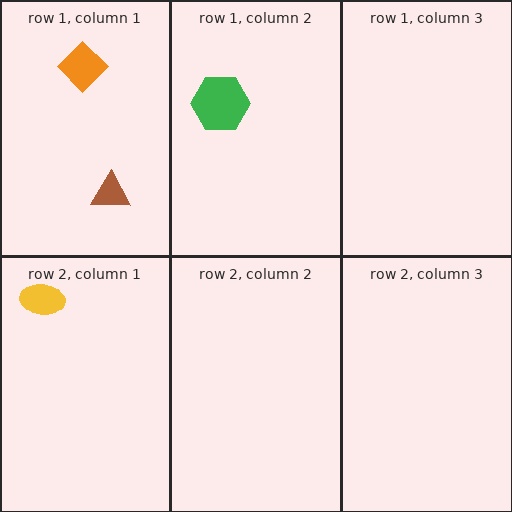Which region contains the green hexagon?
The row 1, column 2 region.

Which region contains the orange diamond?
The row 1, column 1 region.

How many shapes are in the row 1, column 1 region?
2.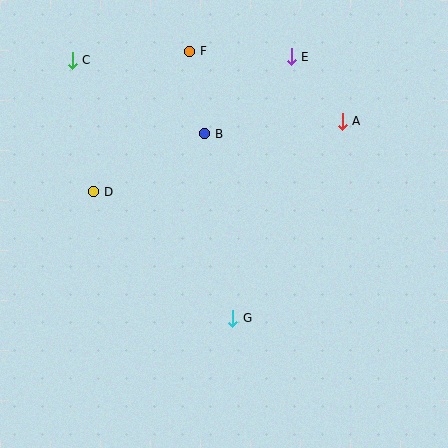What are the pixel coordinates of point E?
Point E is at (291, 57).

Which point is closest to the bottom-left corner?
Point G is closest to the bottom-left corner.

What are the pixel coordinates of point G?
Point G is at (233, 318).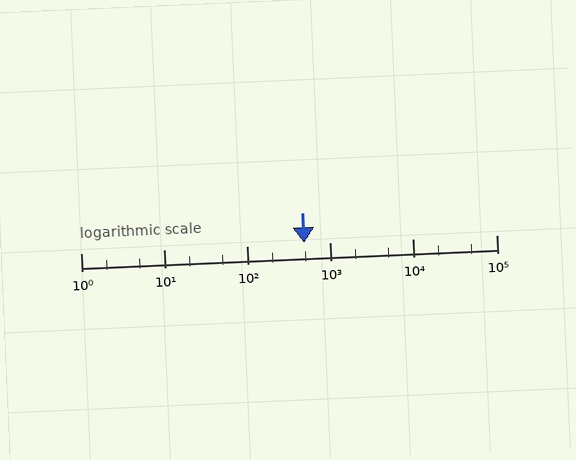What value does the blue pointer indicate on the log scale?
The pointer indicates approximately 490.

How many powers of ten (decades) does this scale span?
The scale spans 5 decades, from 1 to 100000.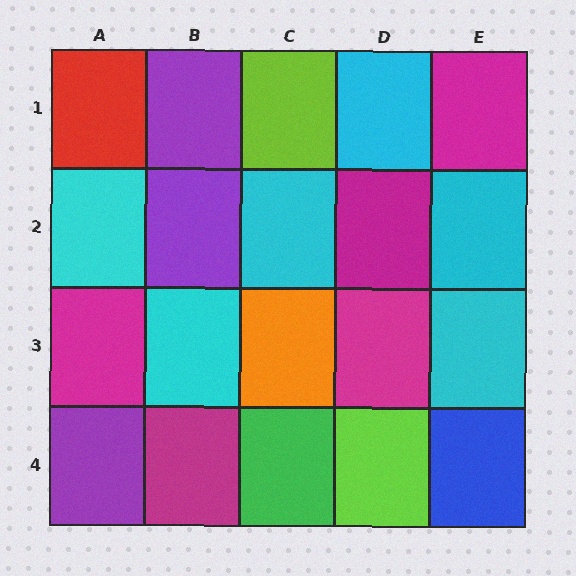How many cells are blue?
1 cell is blue.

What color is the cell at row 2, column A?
Cyan.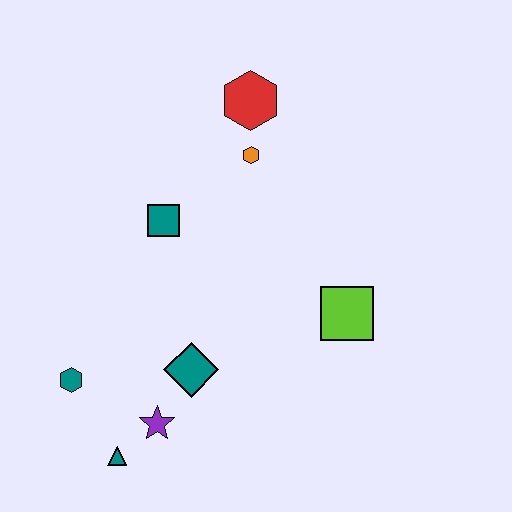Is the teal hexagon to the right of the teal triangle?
No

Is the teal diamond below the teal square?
Yes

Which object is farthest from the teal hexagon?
The red hexagon is farthest from the teal hexagon.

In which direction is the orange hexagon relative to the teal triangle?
The orange hexagon is above the teal triangle.